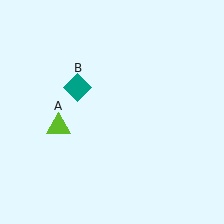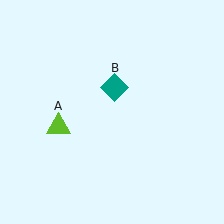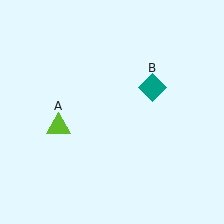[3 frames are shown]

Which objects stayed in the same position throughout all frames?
Lime triangle (object A) remained stationary.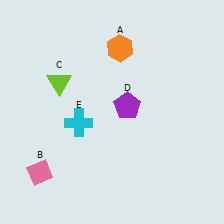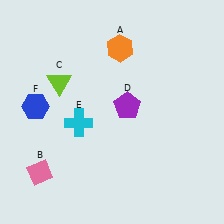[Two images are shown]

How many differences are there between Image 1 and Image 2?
There is 1 difference between the two images.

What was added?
A blue hexagon (F) was added in Image 2.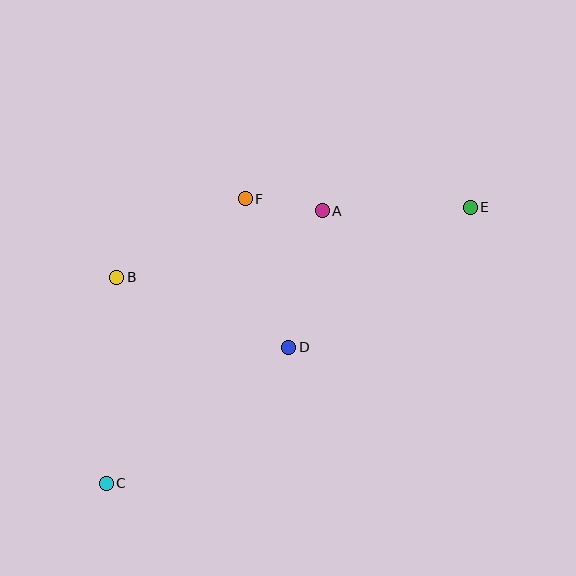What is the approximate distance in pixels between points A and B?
The distance between A and B is approximately 216 pixels.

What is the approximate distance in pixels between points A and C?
The distance between A and C is approximately 347 pixels.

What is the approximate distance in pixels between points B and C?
The distance between B and C is approximately 206 pixels.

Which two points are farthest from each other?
Points C and E are farthest from each other.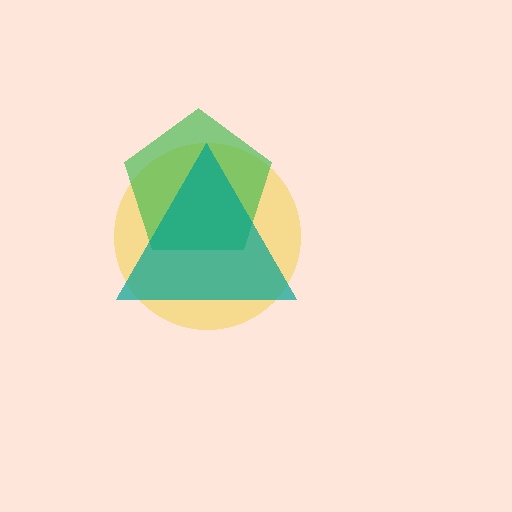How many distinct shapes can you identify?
There are 3 distinct shapes: a yellow circle, a green pentagon, a teal triangle.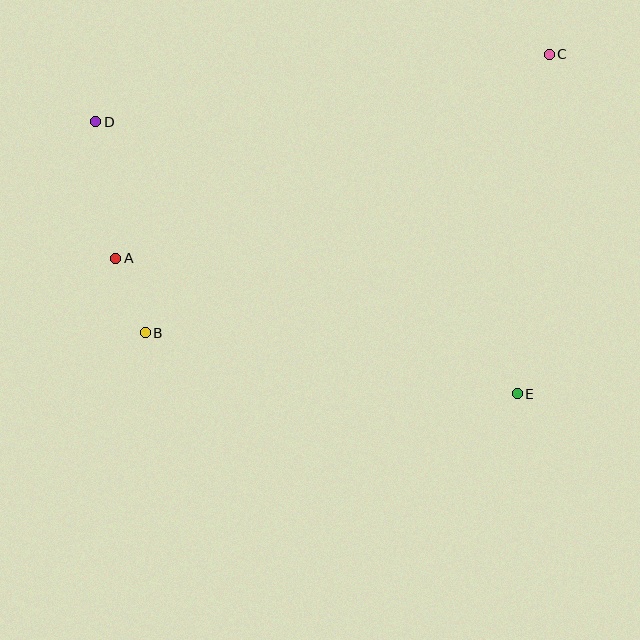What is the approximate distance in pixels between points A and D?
The distance between A and D is approximately 138 pixels.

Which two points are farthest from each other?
Points D and E are farthest from each other.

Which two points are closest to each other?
Points A and B are closest to each other.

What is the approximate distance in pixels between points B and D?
The distance between B and D is approximately 217 pixels.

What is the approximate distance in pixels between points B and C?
The distance between B and C is approximately 490 pixels.